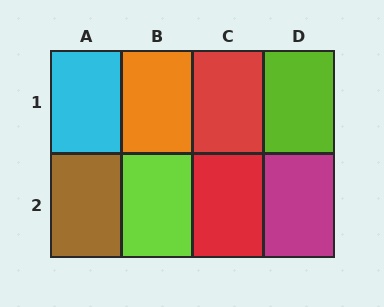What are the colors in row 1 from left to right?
Cyan, orange, red, lime.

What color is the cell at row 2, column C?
Red.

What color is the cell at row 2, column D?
Magenta.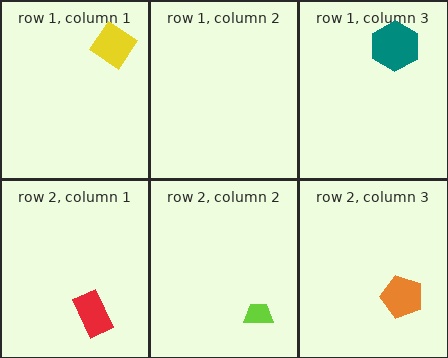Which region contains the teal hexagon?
The row 1, column 3 region.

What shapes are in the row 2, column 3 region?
The orange pentagon.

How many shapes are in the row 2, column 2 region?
1.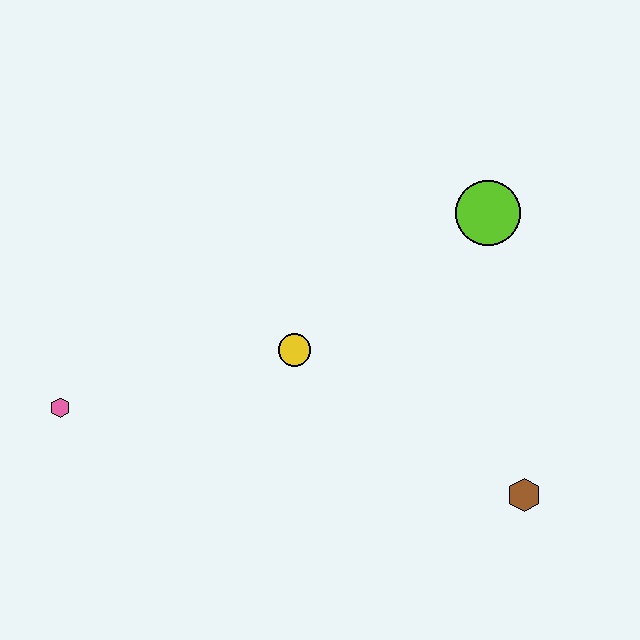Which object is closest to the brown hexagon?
The yellow circle is closest to the brown hexagon.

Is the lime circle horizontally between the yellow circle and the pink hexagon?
No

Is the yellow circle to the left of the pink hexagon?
No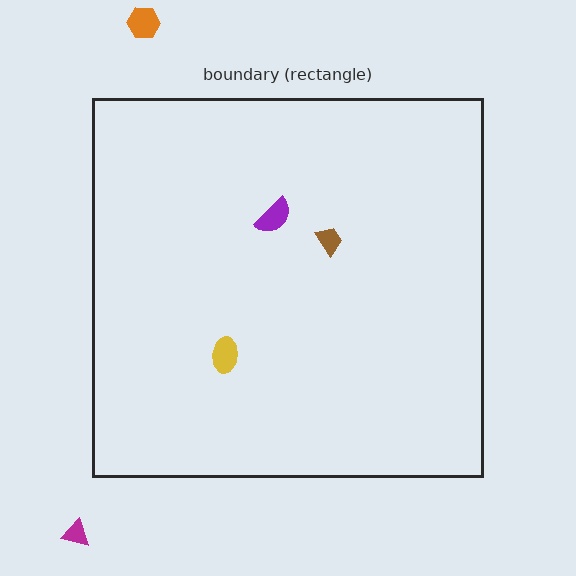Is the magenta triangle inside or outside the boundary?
Outside.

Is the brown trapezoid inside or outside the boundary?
Inside.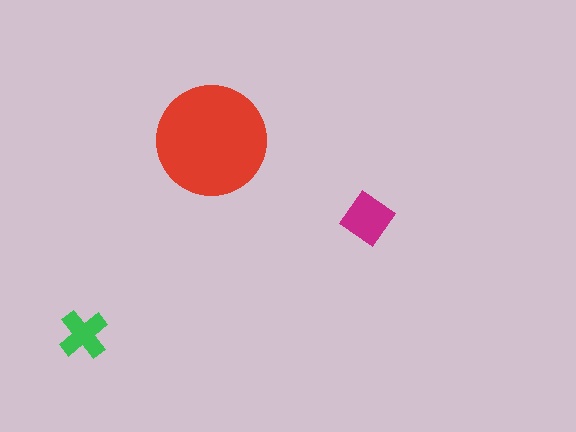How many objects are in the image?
There are 3 objects in the image.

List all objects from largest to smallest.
The red circle, the magenta diamond, the green cross.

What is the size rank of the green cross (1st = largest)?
3rd.